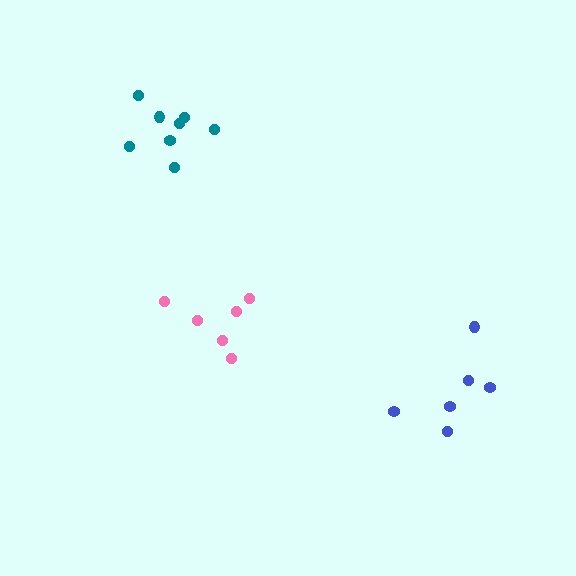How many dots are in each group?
Group 1: 8 dots, Group 2: 6 dots, Group 3: 6 dots (20 total).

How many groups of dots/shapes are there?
There are 3 groups.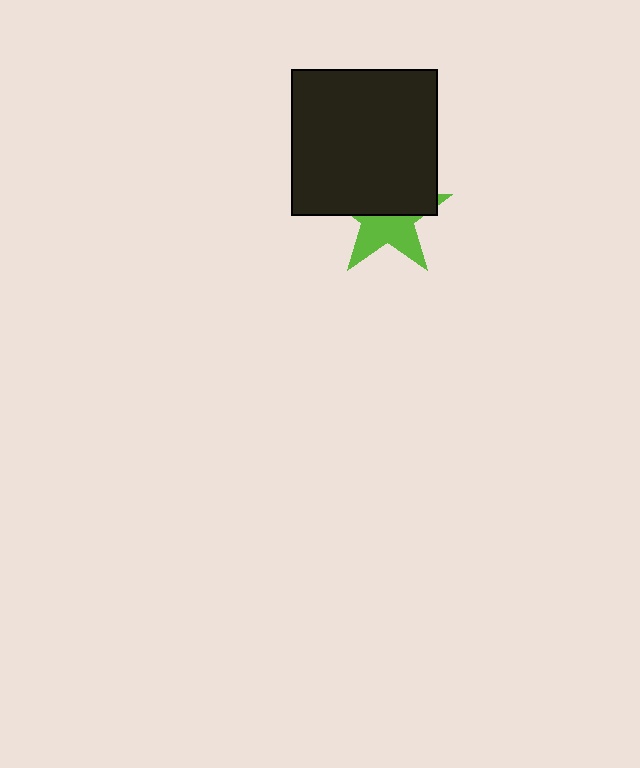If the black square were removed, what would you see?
You would see the complete lime star.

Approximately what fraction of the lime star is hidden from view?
Roughly 53% of the lime star is hidden behind the black square.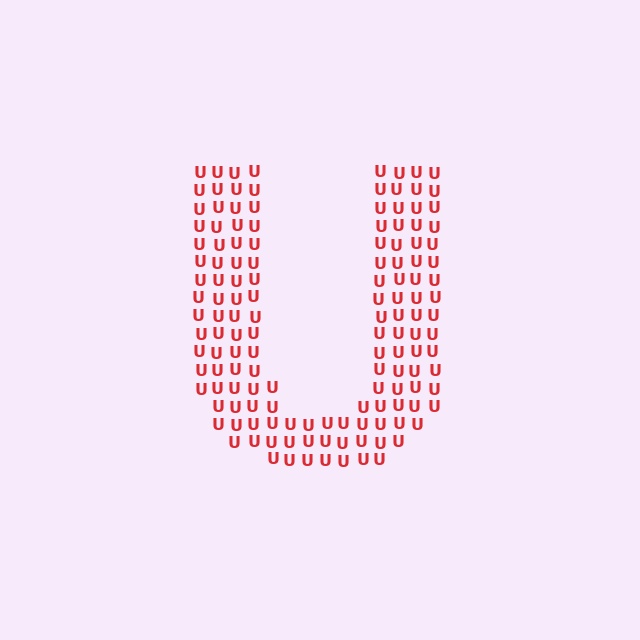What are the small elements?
The small elements are letter U's.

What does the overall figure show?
The overall figure shows the letter U.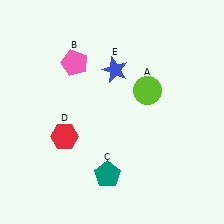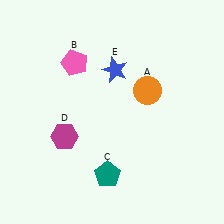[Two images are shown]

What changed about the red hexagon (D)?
In Image 1, D is red. In Image 2, it changed to magenta.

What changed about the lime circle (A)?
In Image 1, A is lime. In Image 2, it changed to orange.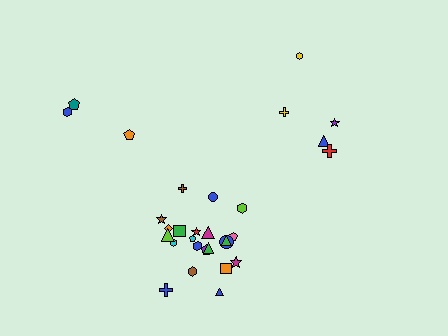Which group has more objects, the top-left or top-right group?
The top-right group.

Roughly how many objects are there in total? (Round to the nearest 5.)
Roughly 30 objects in total.